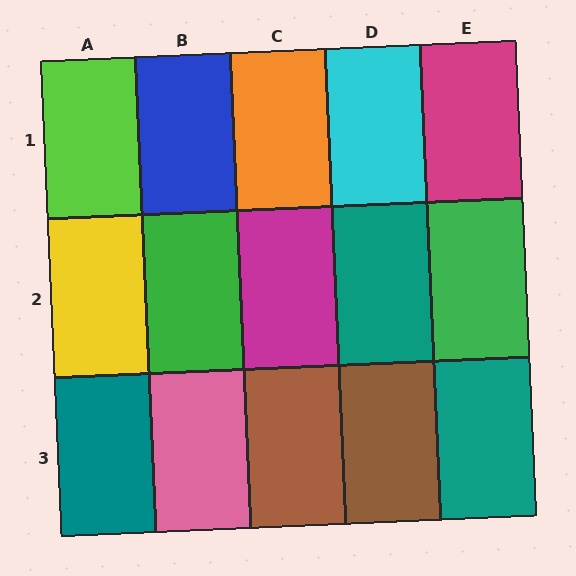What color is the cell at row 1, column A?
Lime.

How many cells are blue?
1 cell is blue.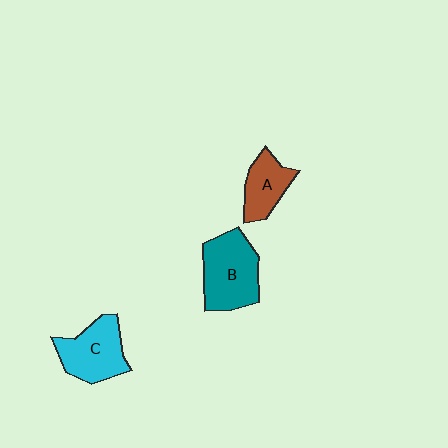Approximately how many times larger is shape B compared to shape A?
Approximately 1.7 times.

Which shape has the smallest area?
Shape A (brown).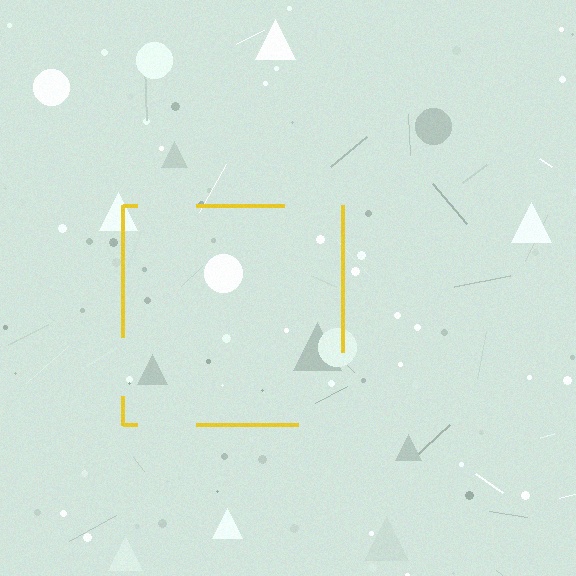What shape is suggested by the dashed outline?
The dashed outline suggests a square.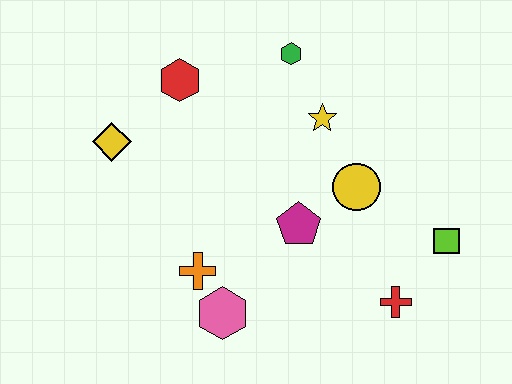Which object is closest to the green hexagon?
The yellow star is closest to the green hexagon.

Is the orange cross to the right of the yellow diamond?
Yes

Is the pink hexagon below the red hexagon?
Yes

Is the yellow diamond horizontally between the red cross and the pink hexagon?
No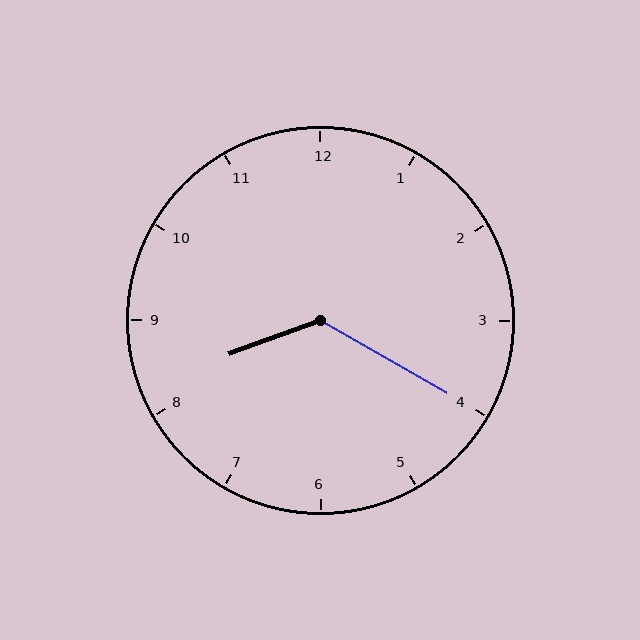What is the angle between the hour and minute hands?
Approximately 130 degrees.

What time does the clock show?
8:20.